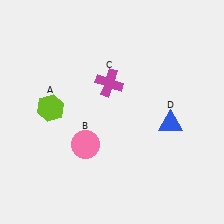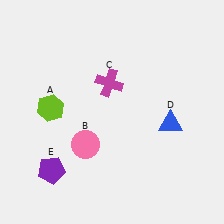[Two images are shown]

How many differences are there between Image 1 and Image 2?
There is 1 difference between the two images.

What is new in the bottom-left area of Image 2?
A purple pentagon (E) was added in the bottom-left area of Image 2.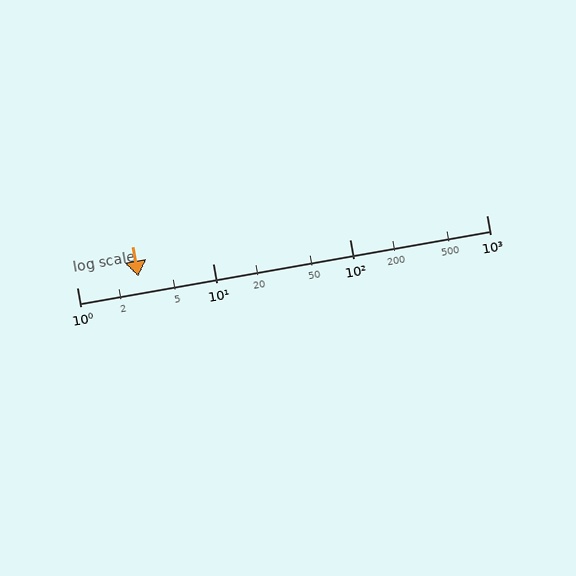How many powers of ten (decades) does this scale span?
The scale spans 3 decades, from 1 to 1000.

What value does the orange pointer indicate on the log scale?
The pointer indicates approximately 2.8.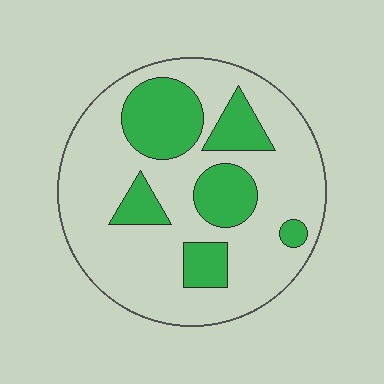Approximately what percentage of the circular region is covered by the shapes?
Approximately 25%.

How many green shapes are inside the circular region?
6.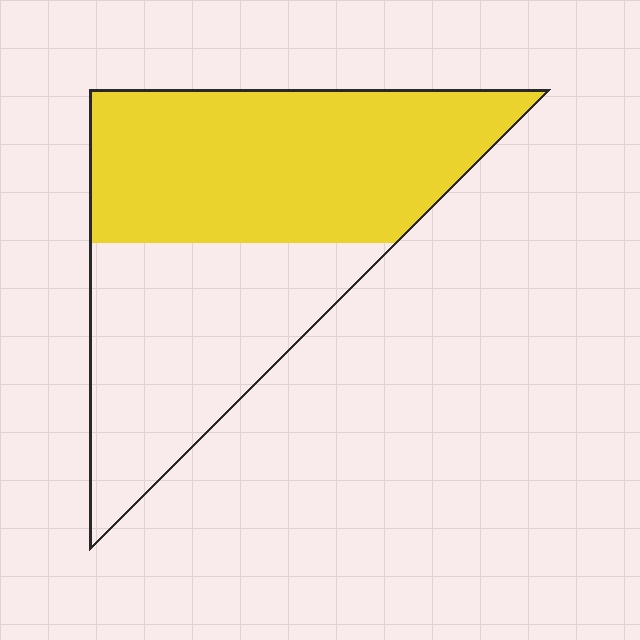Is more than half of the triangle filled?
Yes.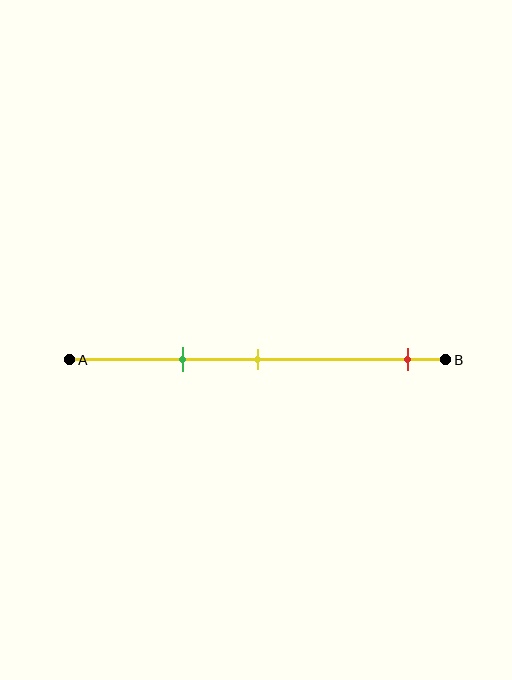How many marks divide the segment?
There are 3 marks dividing the segment.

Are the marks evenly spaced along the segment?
No, the marks are not evenly spaced.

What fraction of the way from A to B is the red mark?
The red mark is approximately 90% (0.9) of the way from A to B.